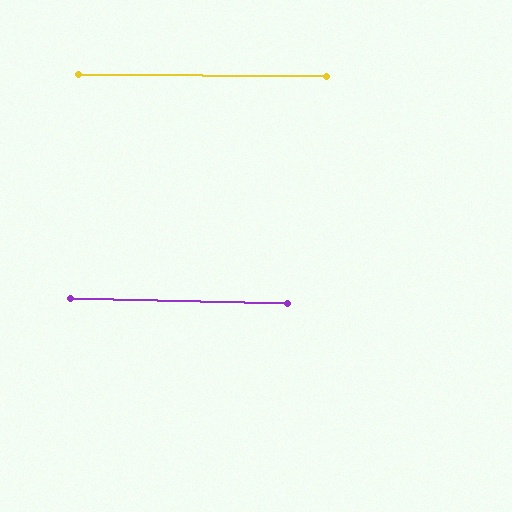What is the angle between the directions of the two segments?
Approximately 1 degree.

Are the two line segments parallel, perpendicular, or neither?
Parallel — their directions differ by only 0.9°.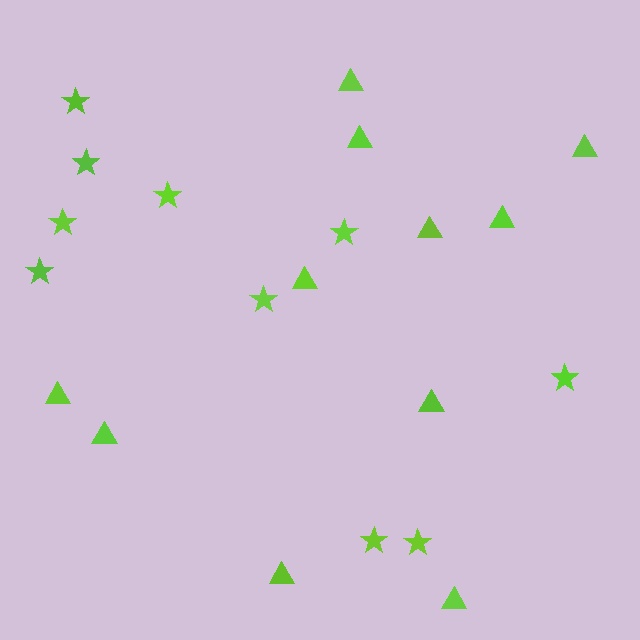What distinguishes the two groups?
There are 2 groups: one group of triangles (11) and one group of stars (10).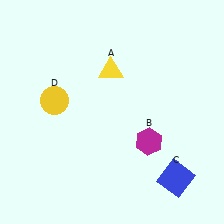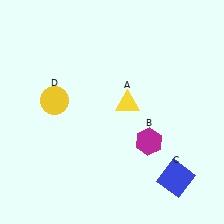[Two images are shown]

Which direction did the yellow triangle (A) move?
The yellow triangle (A) moved down.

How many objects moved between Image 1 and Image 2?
1 object moved between the two images.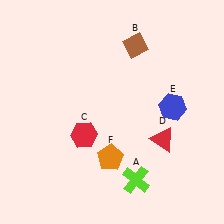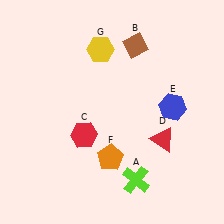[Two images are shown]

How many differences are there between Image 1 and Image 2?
There is 1 difference between the two images.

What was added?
A yellow hexagon (G) was added in Image 2.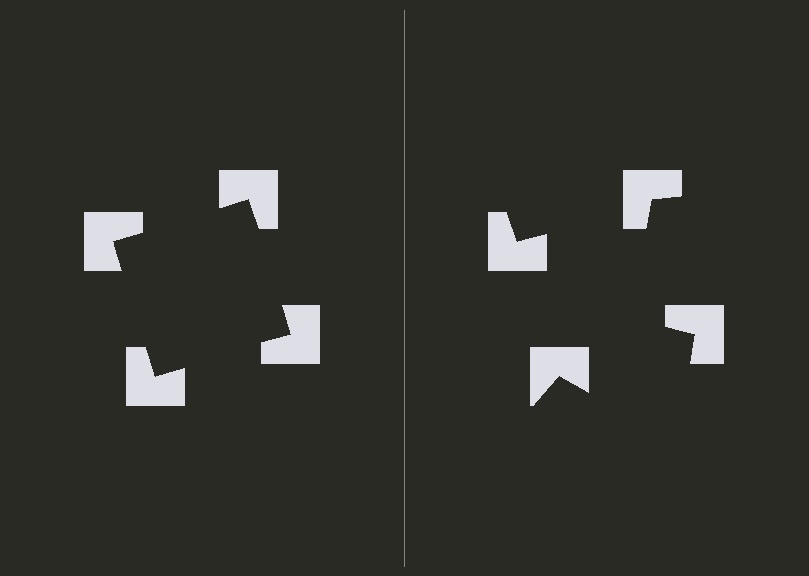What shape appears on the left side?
An illusory square.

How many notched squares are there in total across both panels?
8 — 4 on each side.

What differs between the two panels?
The notched squares are positioned identically on both sides; only the wedge orientations differ. On the left they align to a square; on the right they are misaligned.